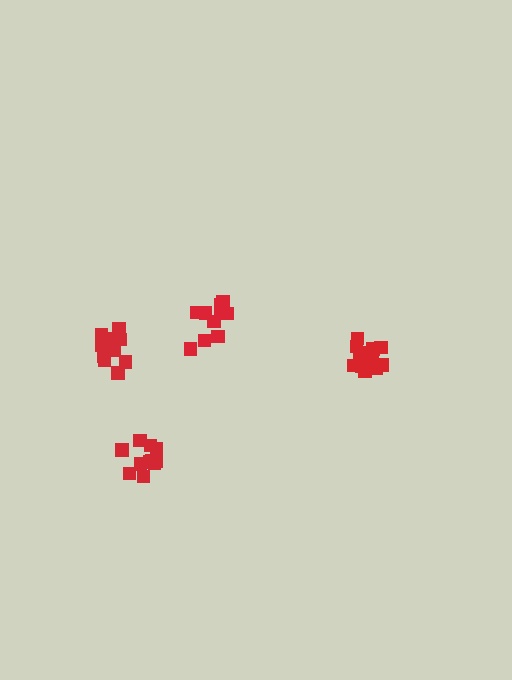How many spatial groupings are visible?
There are 4 spatial groupings.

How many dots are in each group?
Group 1: 10 dots, Group 2: 13 dots, Group 3: 11 dots, Group 4: 11 dots (45 total).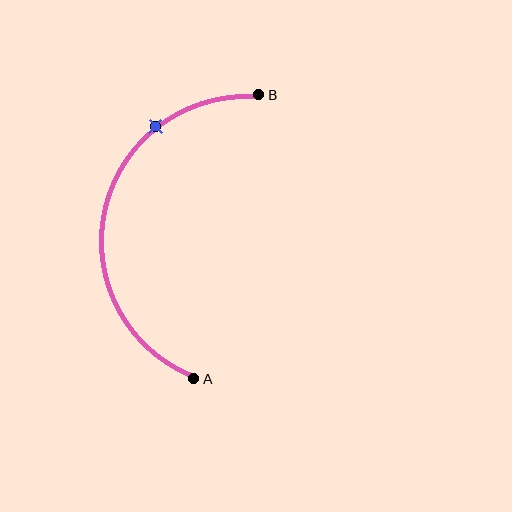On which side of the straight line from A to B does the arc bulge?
The arc bulges to the left of the straight line connecting A and B.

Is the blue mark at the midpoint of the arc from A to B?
No. The blue mark lies on the arc but is closer to endpoint B. The arc midpoint would be at the point on the curve equidistant along the arc from both A and B.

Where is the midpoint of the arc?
The arc midpoint is the point on the curve farthest from the straight line joining A and B. It sits to the left of that line.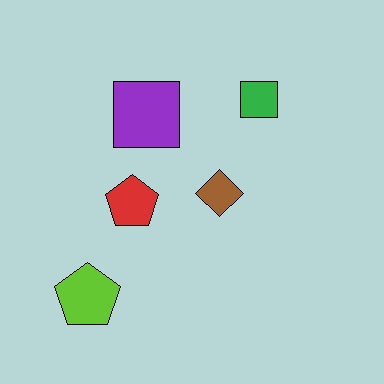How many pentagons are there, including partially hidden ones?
There are 2 pentagons.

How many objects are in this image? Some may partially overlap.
There are 5 objects.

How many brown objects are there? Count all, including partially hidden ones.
There is 1 brown object.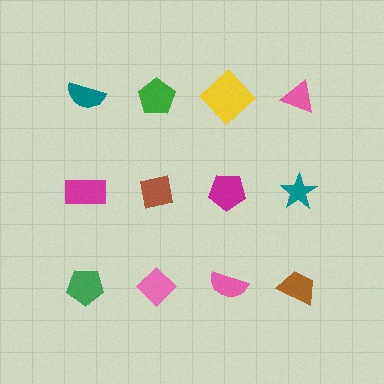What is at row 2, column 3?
A magenta pentagon.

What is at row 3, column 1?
A green pentagon.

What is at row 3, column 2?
A pink diamond.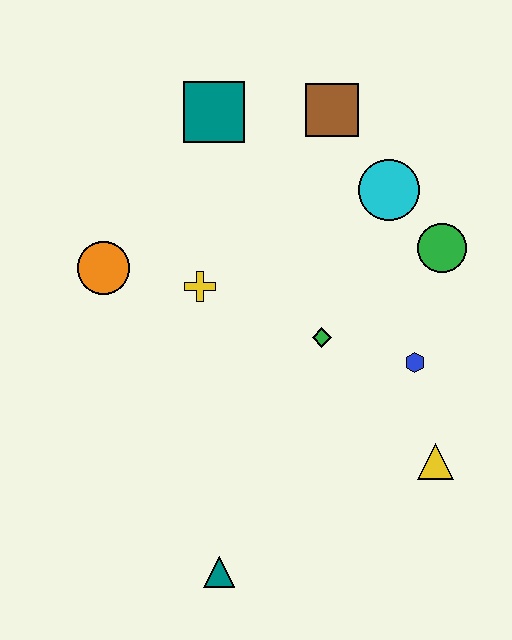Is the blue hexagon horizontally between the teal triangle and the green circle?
Yes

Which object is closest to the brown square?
The cyan circle is closest to the brown square.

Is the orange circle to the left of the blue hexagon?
Yes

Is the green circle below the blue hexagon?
No